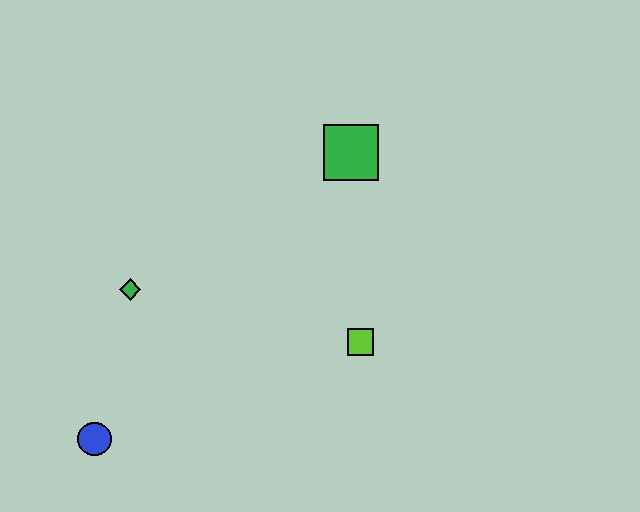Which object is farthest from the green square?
The blue circle is farthest from the green square.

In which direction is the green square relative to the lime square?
The green square is above the lime square.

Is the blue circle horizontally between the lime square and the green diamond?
No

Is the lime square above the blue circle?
Yes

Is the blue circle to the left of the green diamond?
Yes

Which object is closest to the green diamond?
The blue circle is closest to the green diamond.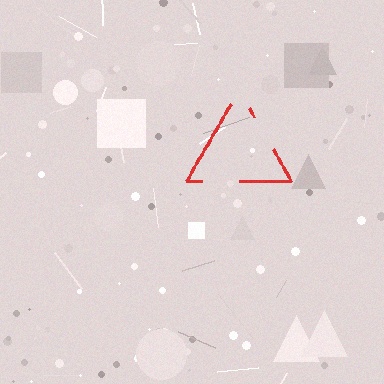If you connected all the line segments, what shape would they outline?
They would outline a triangle.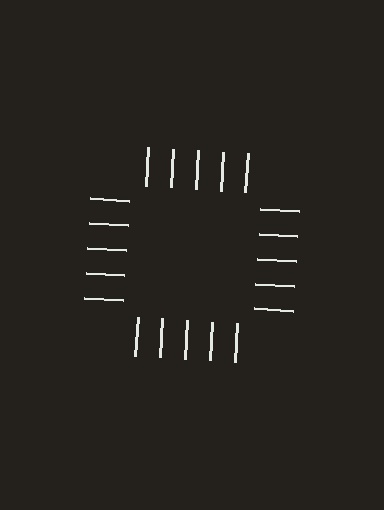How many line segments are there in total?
20 — 5 along each of the 4 edges.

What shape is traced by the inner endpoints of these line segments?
An illusory square — the line segments terminate on its edges but no continuous stroke is drawn.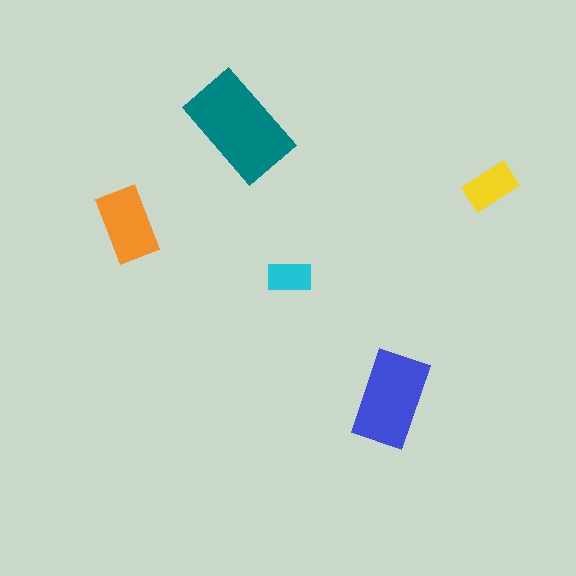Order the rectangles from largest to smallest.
the teal one, the blue one, the orange one, the yellow one, the cyan one.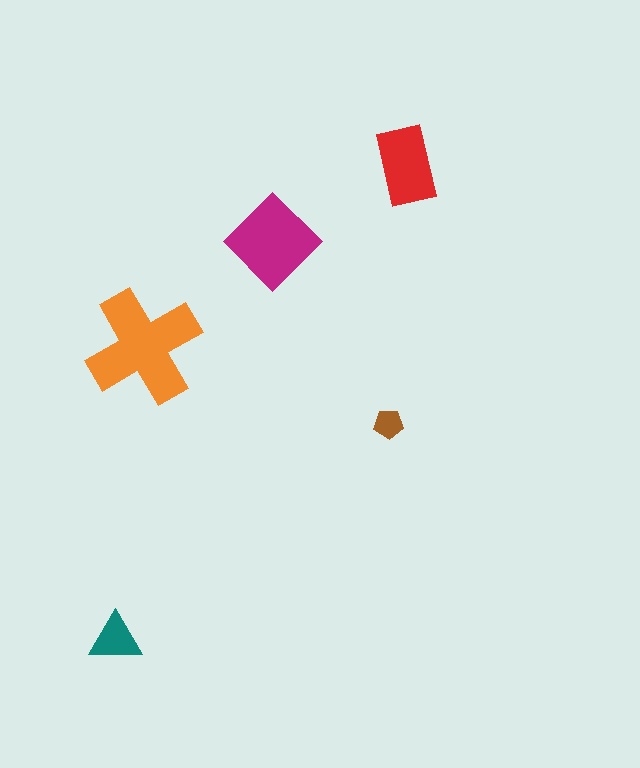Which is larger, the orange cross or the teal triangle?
The orange cross.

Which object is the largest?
The orange cross.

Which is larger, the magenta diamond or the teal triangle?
The magenta diamond.